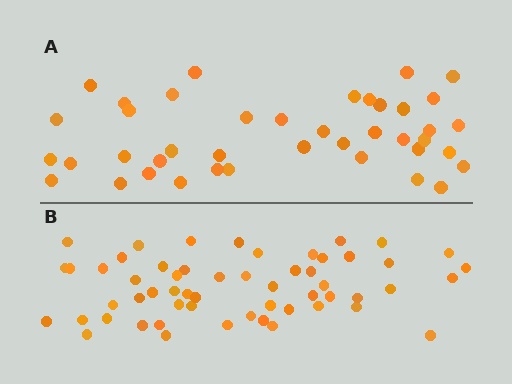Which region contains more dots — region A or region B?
Region B (the bottom region) has more dots.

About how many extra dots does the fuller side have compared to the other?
Region B has approximately 15 more dots than region A.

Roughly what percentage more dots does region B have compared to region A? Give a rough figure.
About 35% more.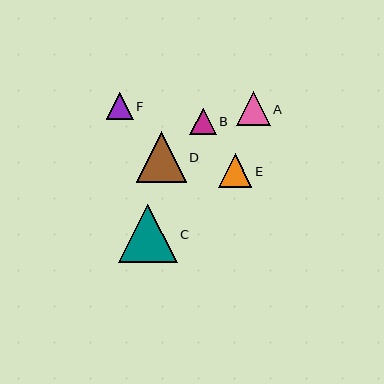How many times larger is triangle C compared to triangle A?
Triangle C is approximately 1.8 times the size of triangle A.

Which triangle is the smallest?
Triangle F is the smallest with a size of approximately 27 pixels.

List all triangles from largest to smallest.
From largest to smallest: C, D, E, A, B, F.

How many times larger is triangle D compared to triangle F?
Triangle D is approximately 1.9 times the size of triangle F.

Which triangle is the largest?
Triangle C is the largest with a size of approximately 59 pixels.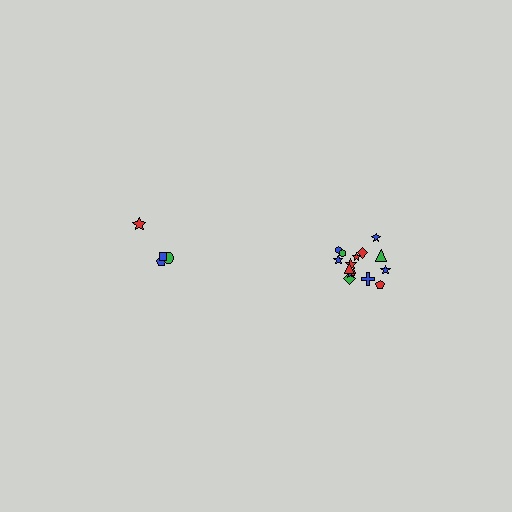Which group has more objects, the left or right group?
The right group.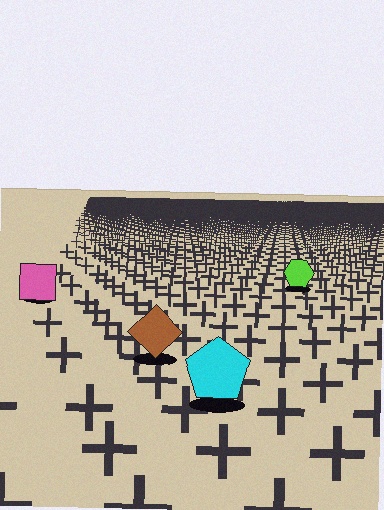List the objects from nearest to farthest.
From nearest to farthest: the cyan pentagon, the brown diamond, the pink square, the lime hexagon.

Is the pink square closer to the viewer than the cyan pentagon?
No. The cyan pentagon is closer — you can tell from the texture gradient: the ground texture is coarser near it.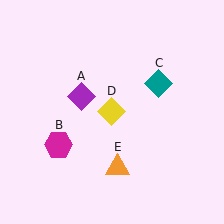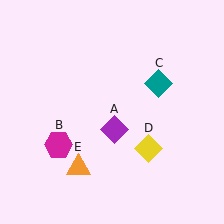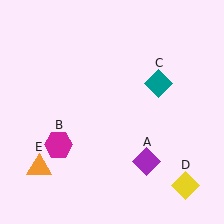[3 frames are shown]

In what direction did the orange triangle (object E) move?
The orange triangle (object E) moved left.